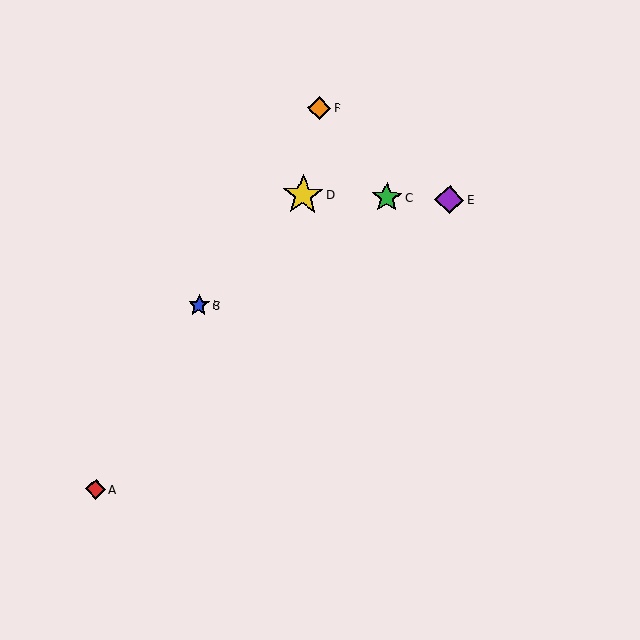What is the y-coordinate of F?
Object F is at y≈108.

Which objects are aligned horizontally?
Objects C, D, E are aligned horizontally.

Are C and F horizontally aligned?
No, C is at y≈198 and F is at y≈108.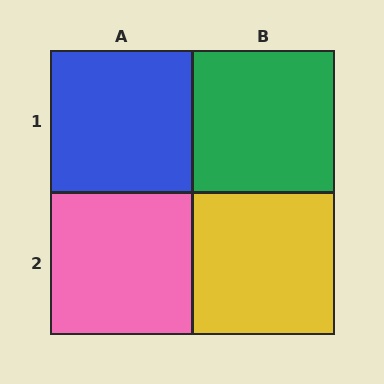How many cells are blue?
1 cell is blue.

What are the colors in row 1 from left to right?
Blue, green.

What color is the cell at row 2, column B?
Yellow.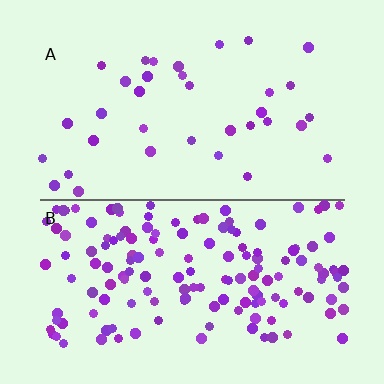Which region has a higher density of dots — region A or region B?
B (the bottom).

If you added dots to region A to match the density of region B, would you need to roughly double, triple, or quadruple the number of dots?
Approximately quadruple.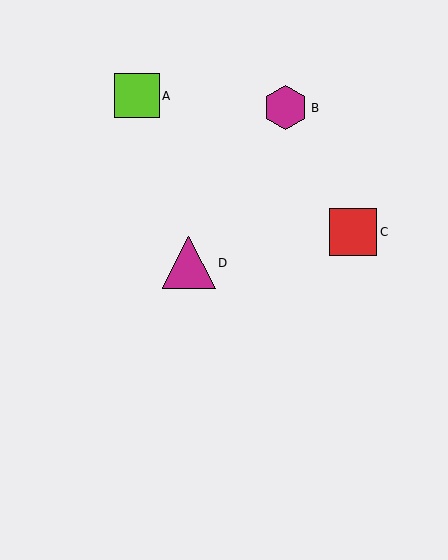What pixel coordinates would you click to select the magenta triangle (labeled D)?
Click at (189, 263) to select the magenta triangle D.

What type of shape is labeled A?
Shape A is a lime square.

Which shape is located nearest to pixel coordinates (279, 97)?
The magenta hexagon (labeled B) at (285, 108) is nearest to that location.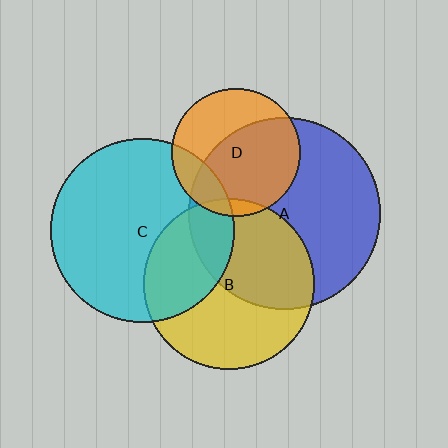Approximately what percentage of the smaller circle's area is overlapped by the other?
Approximately 35%.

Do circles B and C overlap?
Yes.